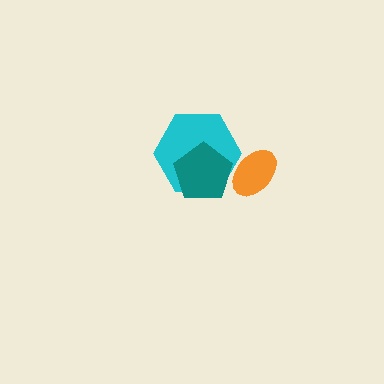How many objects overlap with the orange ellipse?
2 objects overlap with the orange ellipse.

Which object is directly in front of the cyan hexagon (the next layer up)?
The teal pentagon is directly in front of the cyan hexagon.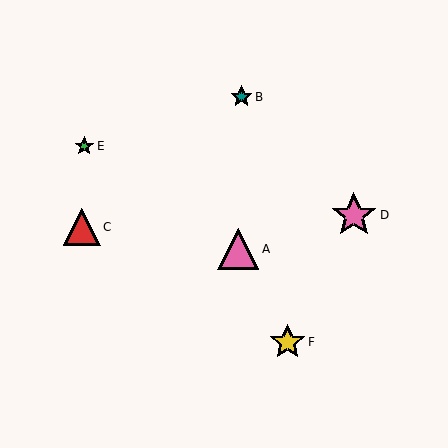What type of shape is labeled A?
Shape A is a pink triangle.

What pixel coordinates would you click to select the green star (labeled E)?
Click at (84, 146) to select the green star E.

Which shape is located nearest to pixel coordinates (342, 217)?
The pink star (labeled D) at (354, 215) is nearest to that location.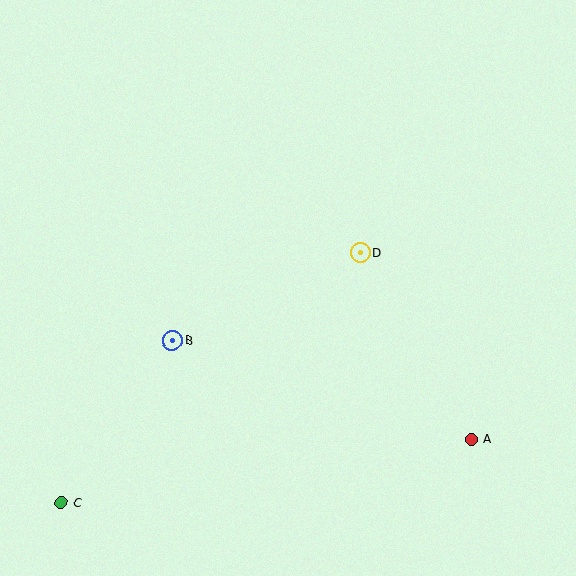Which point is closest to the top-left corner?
Point B is closest to the top-left corner.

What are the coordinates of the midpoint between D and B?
The midpoint between D and B is at (266, 297).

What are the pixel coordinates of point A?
Point A is at (472, 439).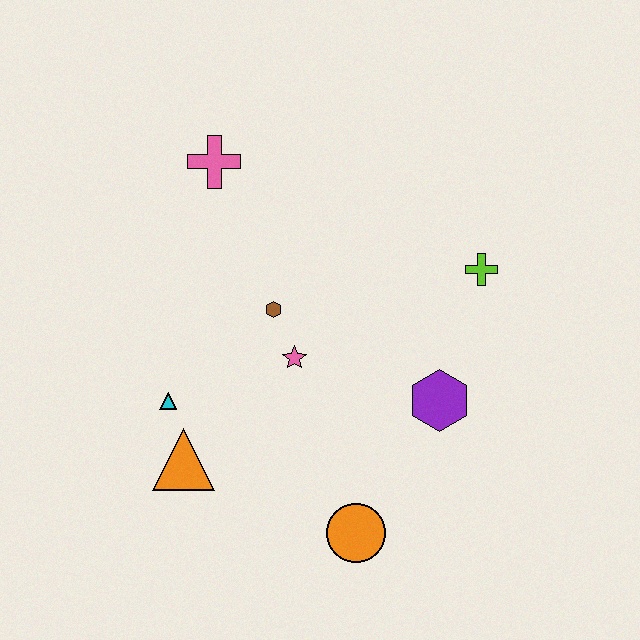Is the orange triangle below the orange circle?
No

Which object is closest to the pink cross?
The brown hexagon is closest to the pink cross.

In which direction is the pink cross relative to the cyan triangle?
The pink cross is above the cyan triangle.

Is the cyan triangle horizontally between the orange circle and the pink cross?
No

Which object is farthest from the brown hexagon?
The orange circle is farthest from the brown hexagon.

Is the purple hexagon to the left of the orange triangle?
No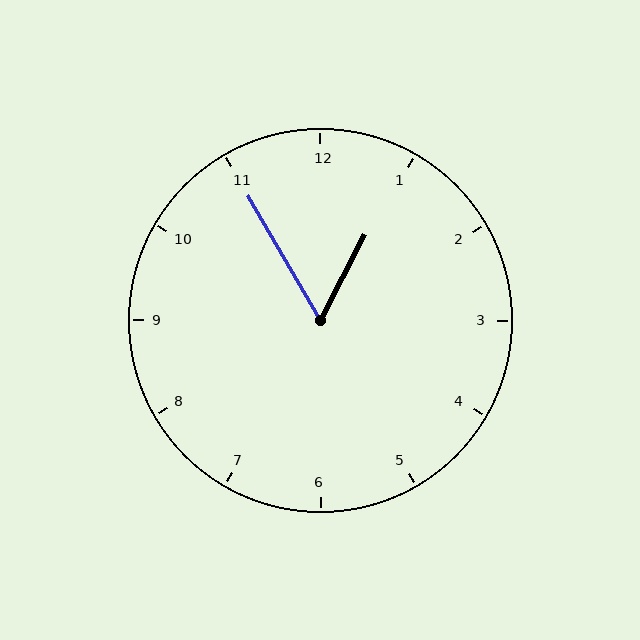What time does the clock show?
12:55.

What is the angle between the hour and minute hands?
Approximately 58 degrees.